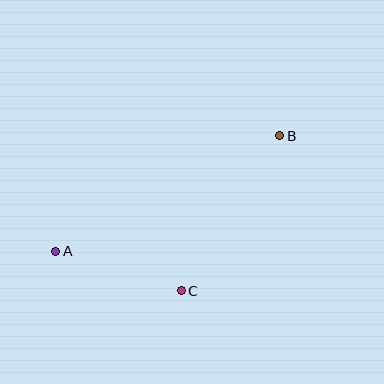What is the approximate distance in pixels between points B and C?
The distance between B and C is approximately 184 pixels.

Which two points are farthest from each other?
Points A and B are farthest from each other.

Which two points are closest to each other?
Points A and C are closest to each other.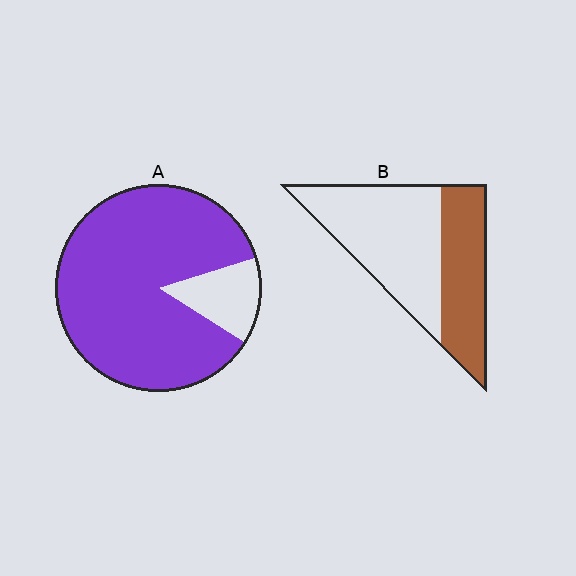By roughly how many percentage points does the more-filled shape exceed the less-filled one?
By roughly 45 percentage points (A over B).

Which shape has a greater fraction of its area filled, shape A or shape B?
Shape A.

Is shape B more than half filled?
No.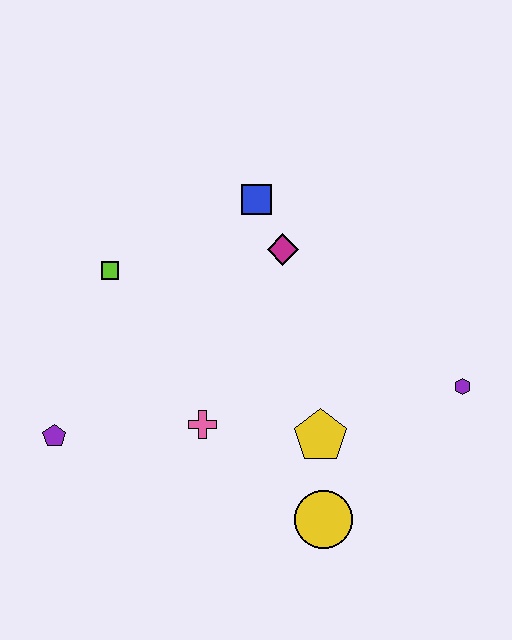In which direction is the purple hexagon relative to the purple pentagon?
The purple hexagon is to the right of the purple pentagon.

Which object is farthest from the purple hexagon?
The purple pentagon is farthest from the purple hexagon.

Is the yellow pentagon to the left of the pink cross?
No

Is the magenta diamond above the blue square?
No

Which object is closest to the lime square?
The blue square is closest to the lime square.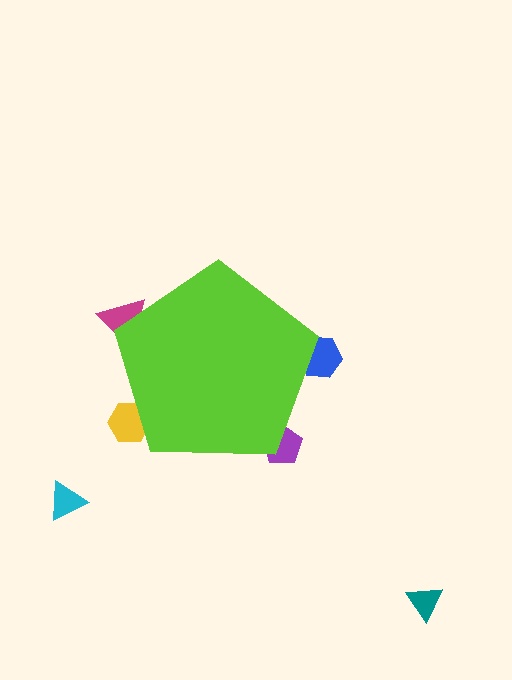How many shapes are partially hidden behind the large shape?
4 shapes are partially hidden.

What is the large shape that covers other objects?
A lime pentagon.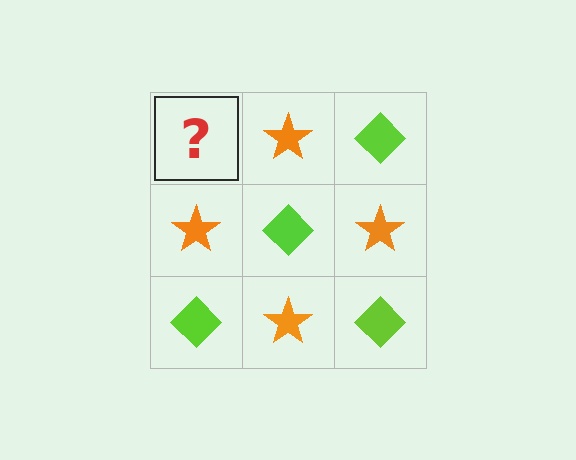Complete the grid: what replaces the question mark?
The question mark should be replaced with a lime diamond.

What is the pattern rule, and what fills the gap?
The rule is that it alternates lime diamond and orange star in a checkerboard pattern. The gap should be filled with a lime diamond.